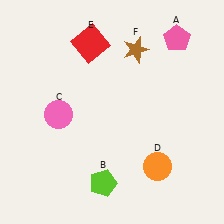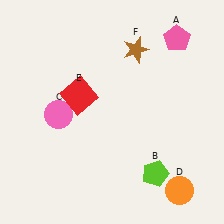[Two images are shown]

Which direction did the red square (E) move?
The red square (E) moved down.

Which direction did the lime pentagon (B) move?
The lime pentagon (B) moved right.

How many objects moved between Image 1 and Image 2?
3 objects moved between the two images.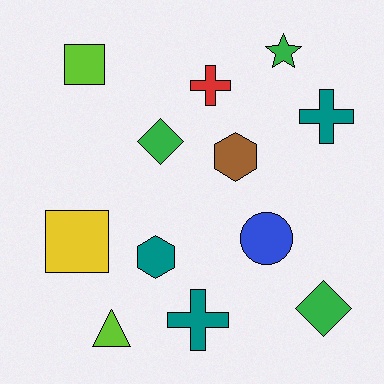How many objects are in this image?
There are 12 objects.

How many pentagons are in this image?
There are no pentagons.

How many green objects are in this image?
There are 3 green objects.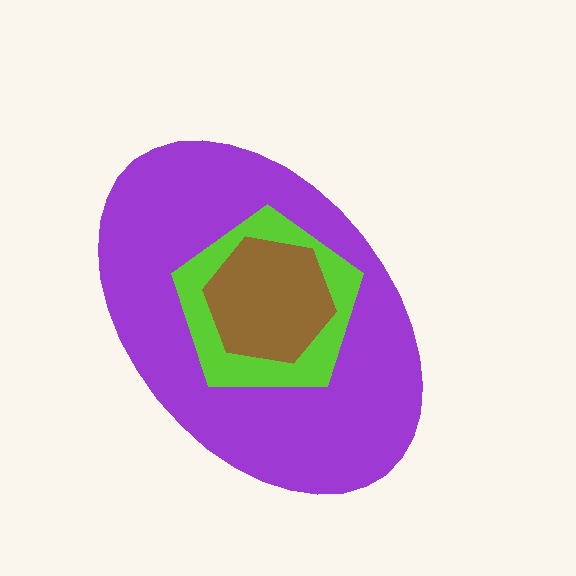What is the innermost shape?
The brown hexagon.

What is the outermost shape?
The purple ellipse.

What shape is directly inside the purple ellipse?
The lime pentagon.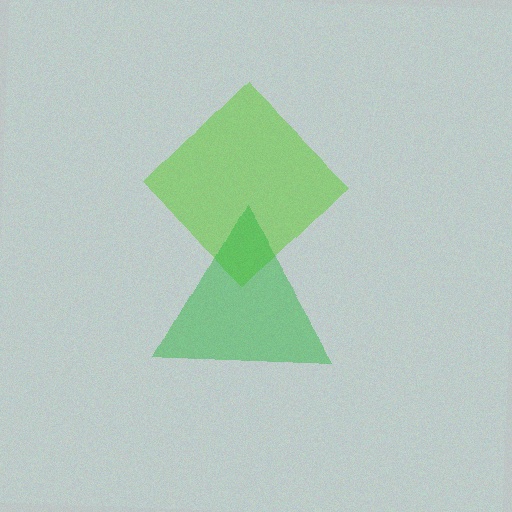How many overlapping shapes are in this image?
There are 2 overlapping shapes in the image.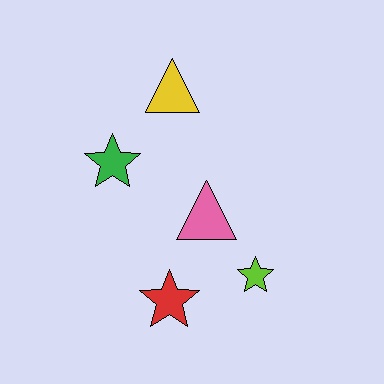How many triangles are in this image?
There are 2 triangles.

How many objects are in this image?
There are 5 objects.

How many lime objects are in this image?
There is 1 lime object.